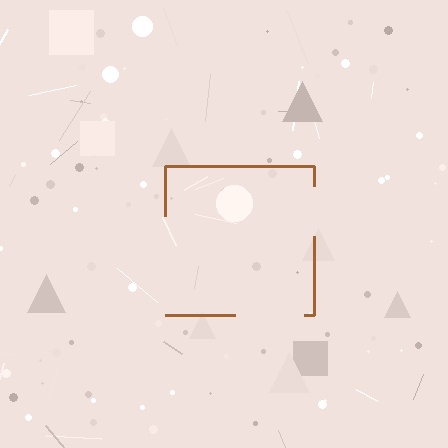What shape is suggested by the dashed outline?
The dashed outline suggests a square.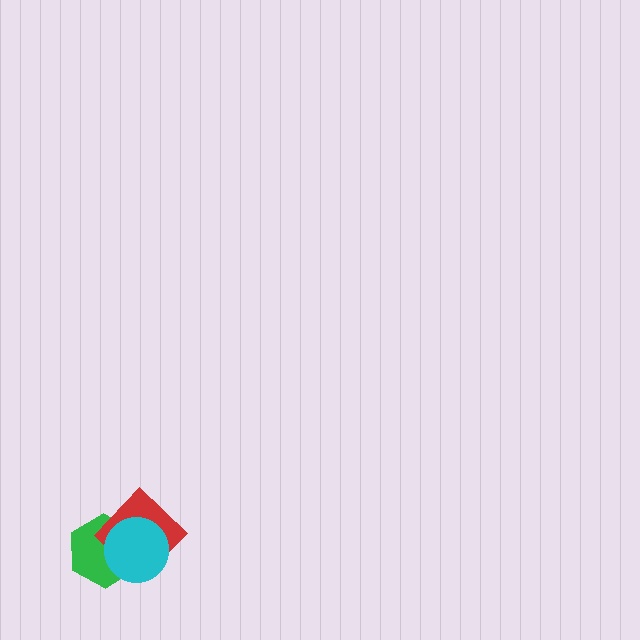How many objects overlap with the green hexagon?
2 objects overlap with the green hexagon.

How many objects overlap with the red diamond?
2 objects overlap with the red diamond.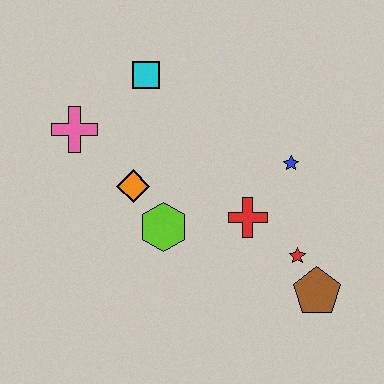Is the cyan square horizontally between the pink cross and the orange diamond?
No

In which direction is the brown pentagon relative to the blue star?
The brown pentagon is below the blue star.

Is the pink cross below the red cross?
No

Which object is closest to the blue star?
The red cross is closest to the blue star.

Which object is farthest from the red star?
The pink cross is farthest from the red star.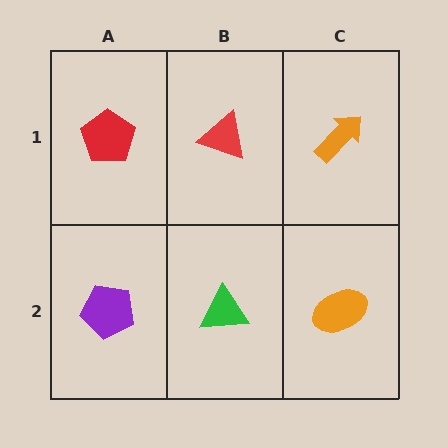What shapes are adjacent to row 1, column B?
A green triangle (row 2, column B), a red pentagon (row 1, column A), an orange arrow (row 1, column C).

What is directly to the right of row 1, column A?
A red triangle.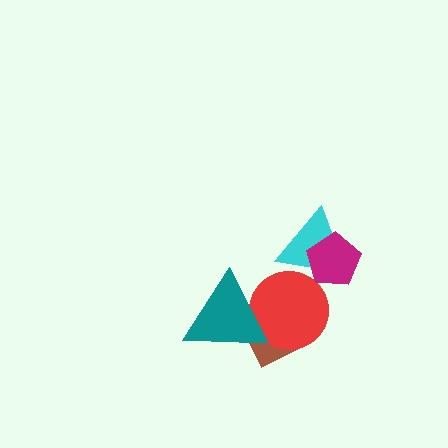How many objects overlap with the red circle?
3 objects overlap with the red circle.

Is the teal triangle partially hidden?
No, no other shape covers it.